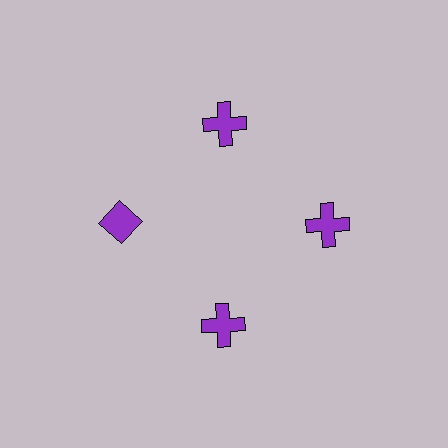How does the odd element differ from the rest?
It has a different shape: diamond instead of cross.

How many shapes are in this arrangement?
There are 4 shapes arranged in a ring pattern.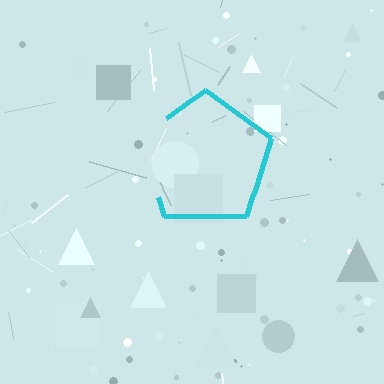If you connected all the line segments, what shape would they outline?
They would outline a pentagon.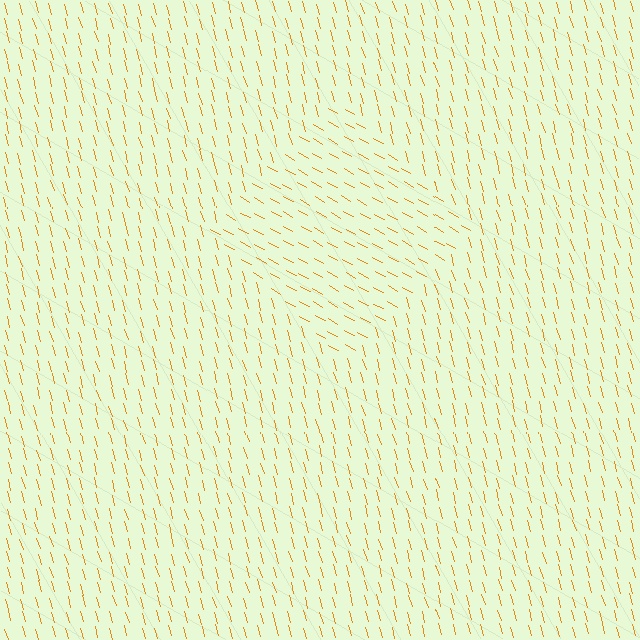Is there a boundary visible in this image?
Yes, there is a texture boundary formed by a change in line orientation.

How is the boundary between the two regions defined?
The boundary is defined purely by a change in line orientation (approximately 45 degrees difference). All lines are the same color and thickness.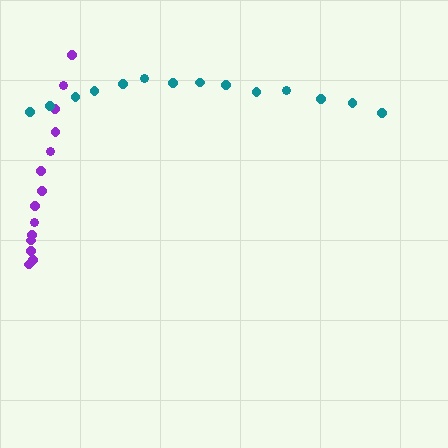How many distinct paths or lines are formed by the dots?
There are 2 distinct paths.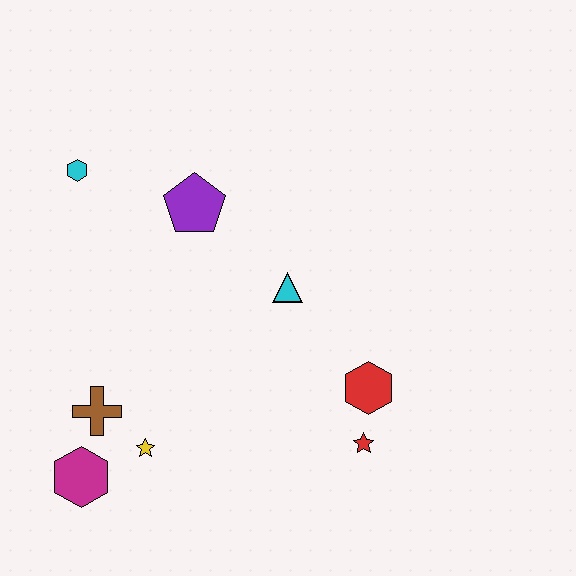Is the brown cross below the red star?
No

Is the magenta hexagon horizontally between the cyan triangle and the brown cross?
No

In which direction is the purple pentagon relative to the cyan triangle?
The purple pentagon is to the left of the cyan triangle.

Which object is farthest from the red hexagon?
The cyan hexagon is farthest from the red hexagon.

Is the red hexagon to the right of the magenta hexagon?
Yes